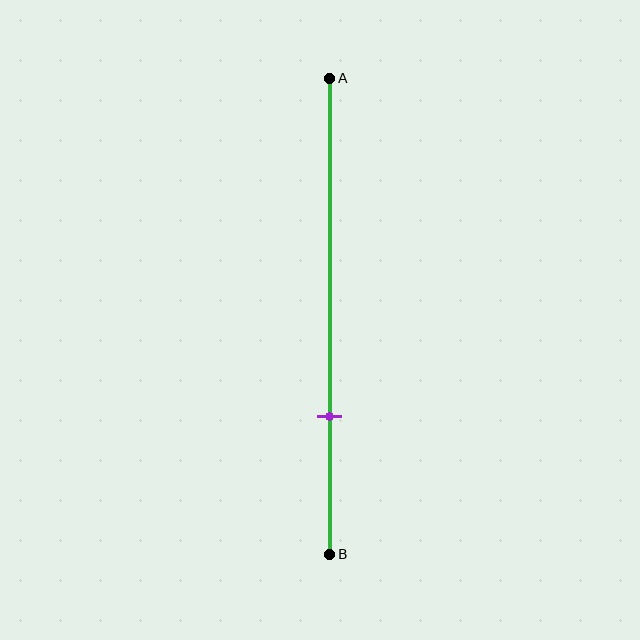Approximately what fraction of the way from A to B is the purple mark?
The purple mark is approximately 70% of the way from A to B.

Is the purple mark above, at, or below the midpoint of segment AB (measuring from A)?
The purple mark is below the midpoint of segment AB.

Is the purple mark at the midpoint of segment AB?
No, the mark is at about 70% from A, not at the 50% midpoint.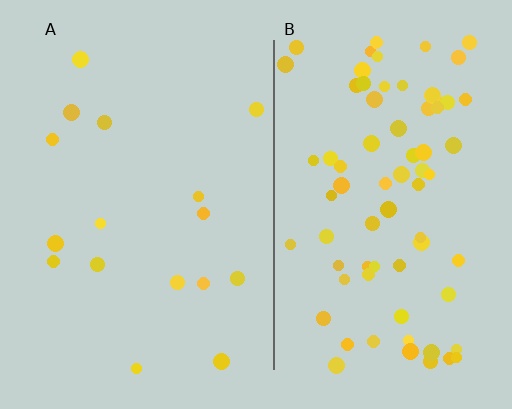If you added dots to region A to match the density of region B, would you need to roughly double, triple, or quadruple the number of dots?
Approximately quadruple.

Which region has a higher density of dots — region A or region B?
B (the right).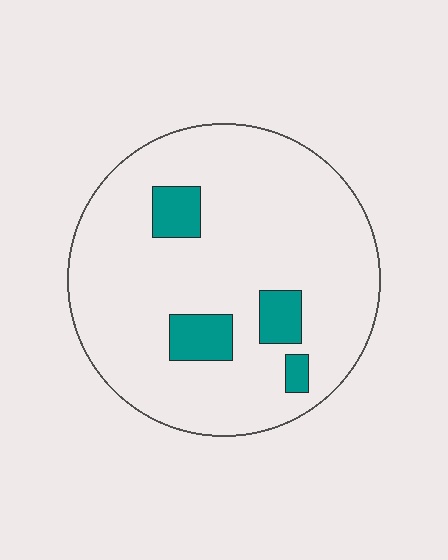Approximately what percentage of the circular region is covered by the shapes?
Approximately 10%.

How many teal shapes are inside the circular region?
4.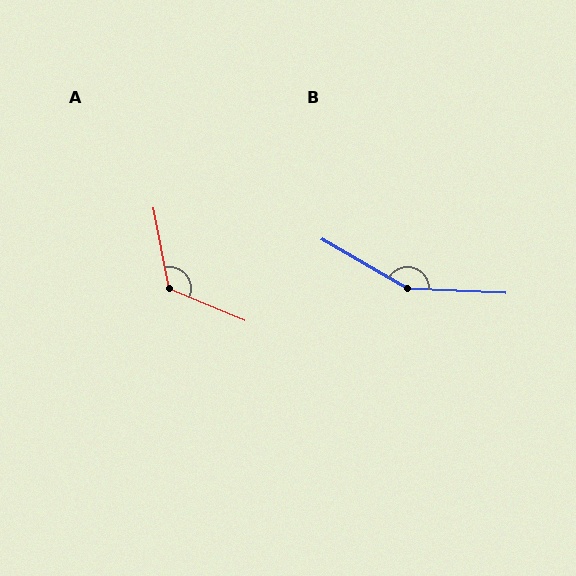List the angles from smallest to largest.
A (124°), B (153°).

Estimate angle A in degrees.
Approximately 124 degrees.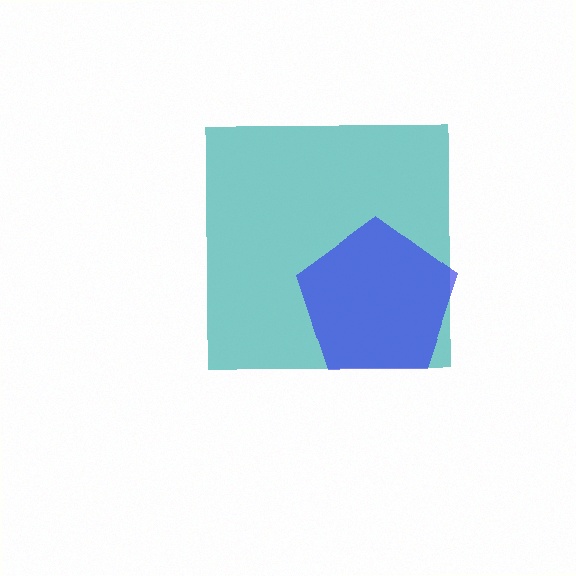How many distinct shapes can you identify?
There are 2 distinct shapes: a teal square, a blue pentagon.